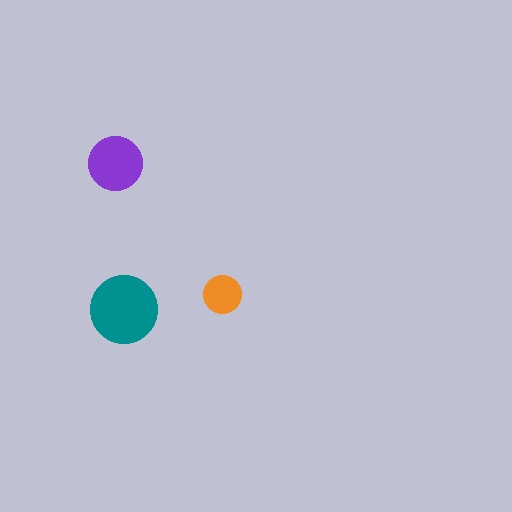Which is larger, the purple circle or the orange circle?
The purple one.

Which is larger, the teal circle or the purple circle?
The teal one.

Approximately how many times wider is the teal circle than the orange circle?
About 2 times wider.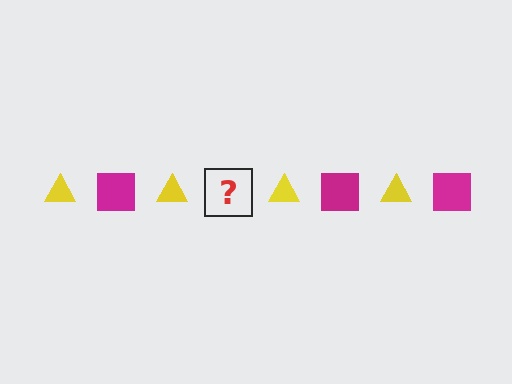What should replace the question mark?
The question mark should be replaced with a magenta square.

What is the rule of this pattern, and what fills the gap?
The rule is that the pattern alternates between yellow triangle and magenta square. The gap should be filled with a magenta square.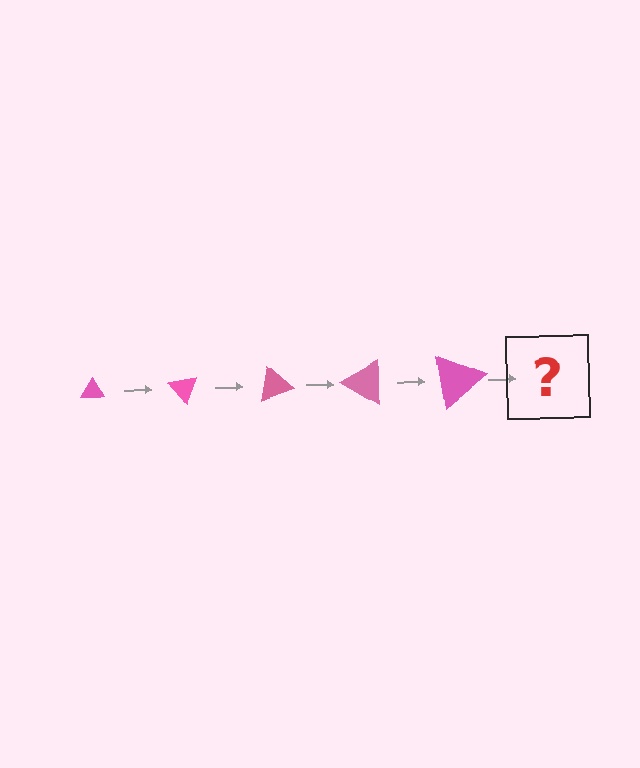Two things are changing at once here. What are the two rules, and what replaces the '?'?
The two rules are that the triangle grows larger each step and it rotates 50 degrees each step. The '?' should be a triangle, larger than the previous one and rotated 250 degrees from the start.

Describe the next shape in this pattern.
It should be a triangle, larger than the previous one and rotated 250 degrees from the start.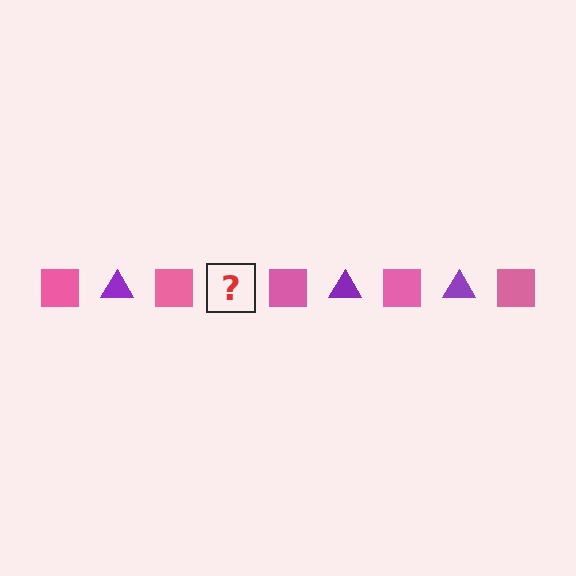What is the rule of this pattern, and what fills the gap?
The rule is that the pattern alternates between pink square and purple triangle. The gap should be filled with a purple triangle.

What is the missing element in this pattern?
The missing element is a purple triangle.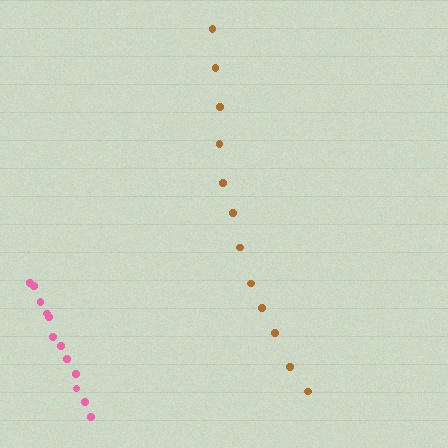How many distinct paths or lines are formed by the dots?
There are 2 distinct paths.